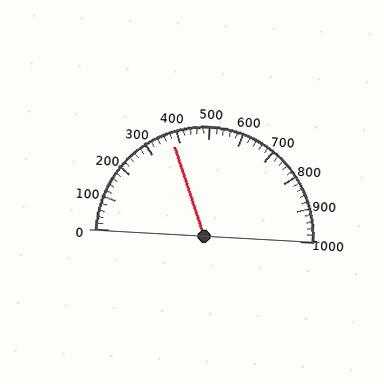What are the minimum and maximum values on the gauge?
The gauge ranges from 0 to 1000.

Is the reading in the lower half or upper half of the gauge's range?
The reading is in the lower half of the range (0 to 1000).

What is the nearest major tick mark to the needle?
The nearest major tick mark is 400.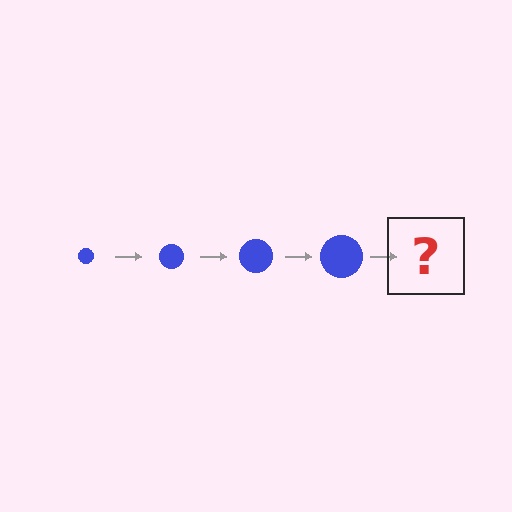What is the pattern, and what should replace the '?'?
The pattern is that the circle gets progressively larger each step. The '?' should be a blue circle, larger than the previous one.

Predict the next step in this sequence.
The next step is a blue circle, larger than the previous one.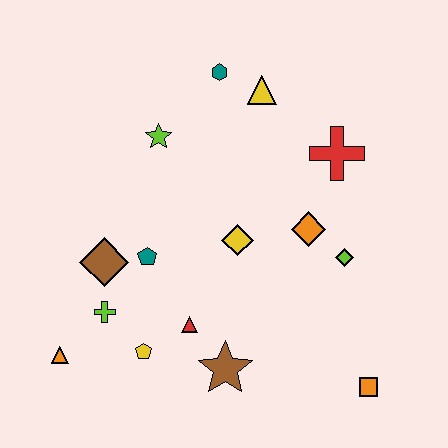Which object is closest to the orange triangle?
The lime cross is closest to the orange triangle.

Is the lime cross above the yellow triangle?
No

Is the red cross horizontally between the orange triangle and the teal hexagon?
No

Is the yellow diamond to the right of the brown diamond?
Yes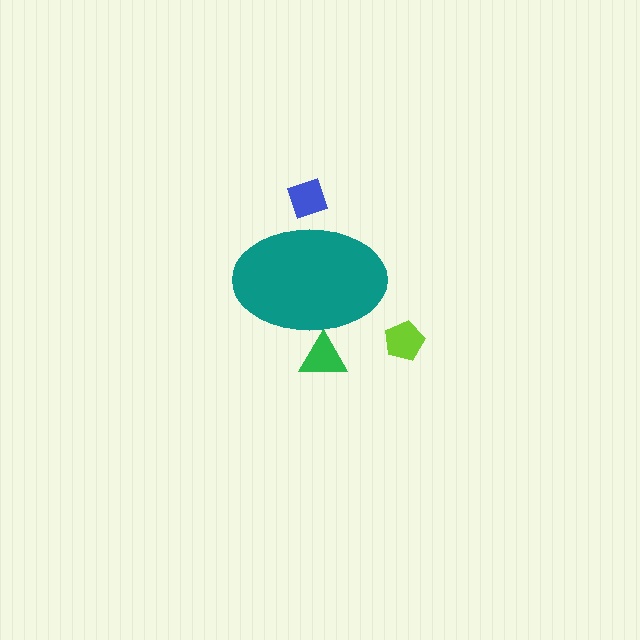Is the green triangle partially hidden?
Yes, the green triangle is partially hidden behind the teal ellipse.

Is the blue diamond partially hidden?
Yes, the blue diamond is partially hidden behind the teal ellipse.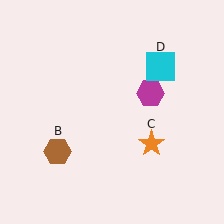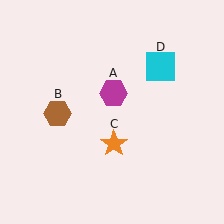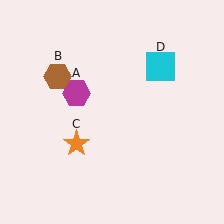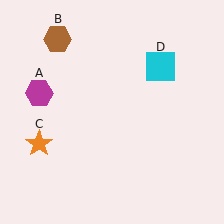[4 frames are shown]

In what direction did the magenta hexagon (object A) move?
The magenta hexagon (object A) moved left.